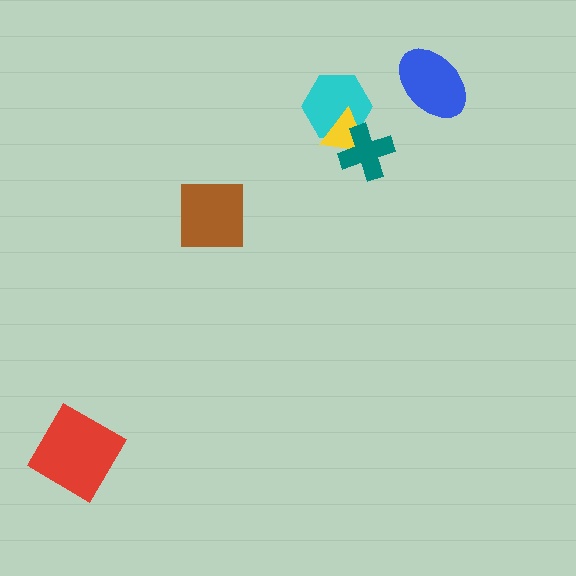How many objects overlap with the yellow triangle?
2 objects overlap with the yellow triangle.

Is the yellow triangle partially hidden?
Yes, it is partially covered by another shape.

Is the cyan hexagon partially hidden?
Yes, it is partially covered by another shape.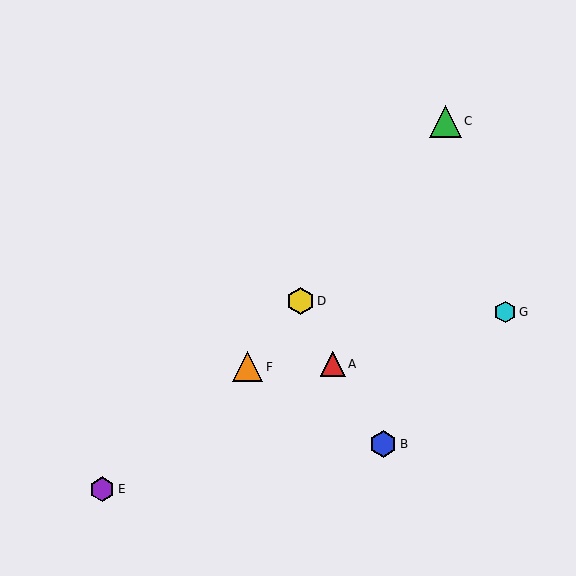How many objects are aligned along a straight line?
3 objects (C, D, F) are aligned along a straight line.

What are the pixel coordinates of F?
Object F is at (248, 367).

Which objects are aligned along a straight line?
Objects C, D, F are aligned along a straight line.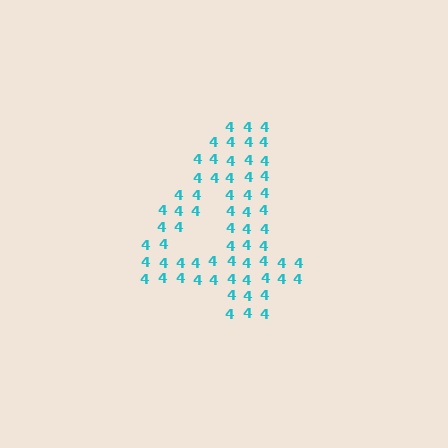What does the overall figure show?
The overall figure shows the digit 4.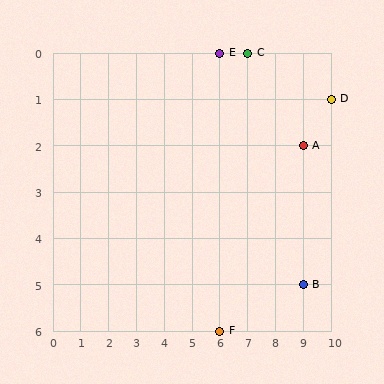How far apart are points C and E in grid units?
Points C and E are 1 column apart.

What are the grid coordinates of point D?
Point D is at grid coordinates (10, 1).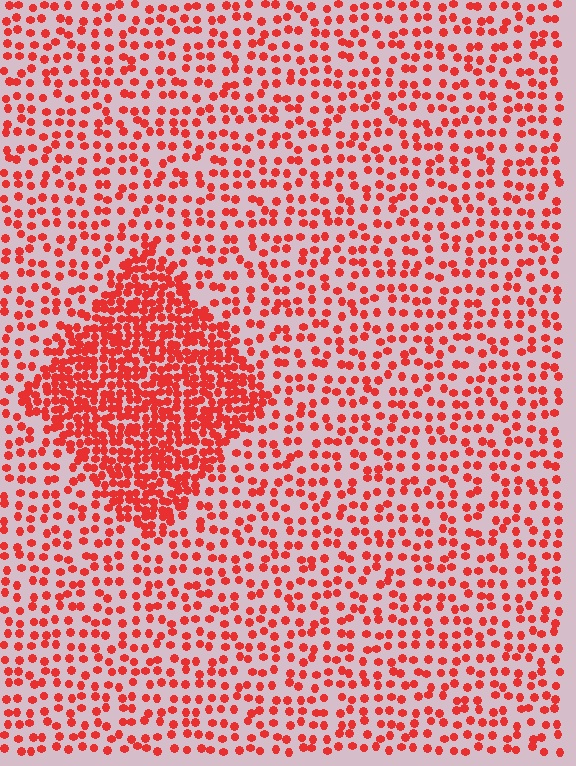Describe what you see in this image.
The image contains small red elements arranged at two different densities. A diamond-shaped region is visible where the elements are more densely packed than the surrounding area.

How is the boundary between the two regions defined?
The boundary is defined by a change in element density (approximately 2.4x ratio). All elements are the same color, size, and shape.